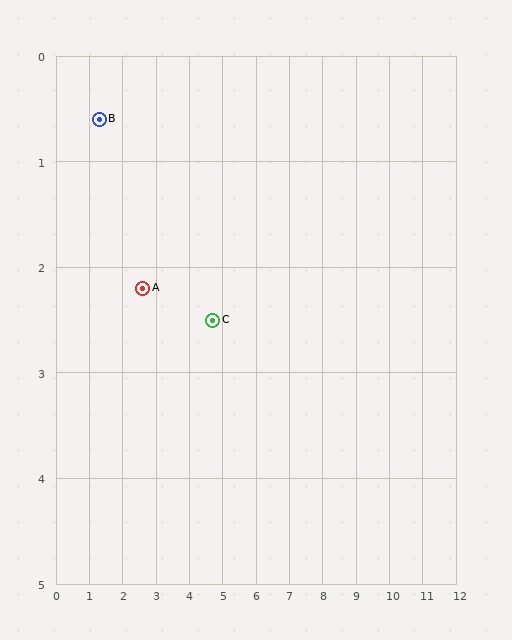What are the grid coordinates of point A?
Point A is at approximately (2.6, 2.2).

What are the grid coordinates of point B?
Point B is at approximately (1.3, 0.6).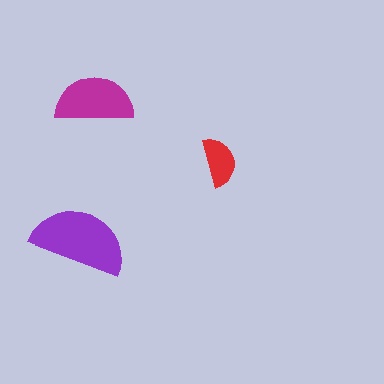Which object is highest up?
The magenta semicircle is topmost.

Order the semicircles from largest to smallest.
the purple one, the magenta one, the red one.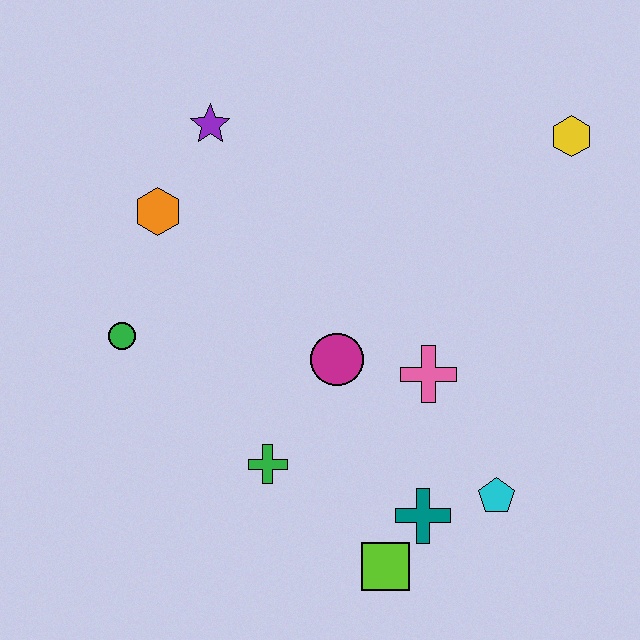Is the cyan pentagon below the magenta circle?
Yes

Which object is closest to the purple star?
The orange hexagon is closest to the purple star.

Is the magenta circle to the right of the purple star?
Yes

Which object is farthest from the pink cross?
The purple star is farthest from the pink cross.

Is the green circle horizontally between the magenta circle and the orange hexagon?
No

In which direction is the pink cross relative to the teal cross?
The pink cross is above the teal cross.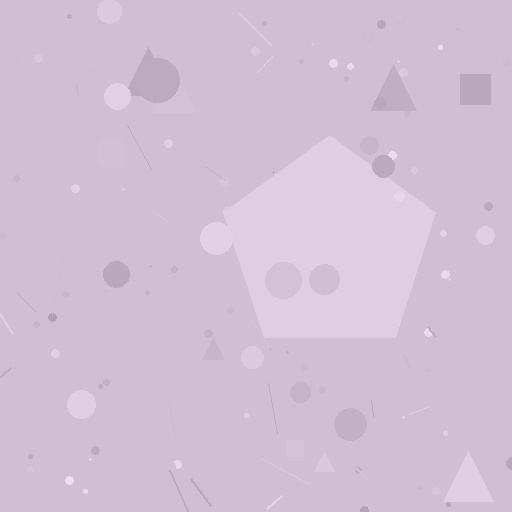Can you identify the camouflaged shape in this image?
The camouflaged shape is a pentagon.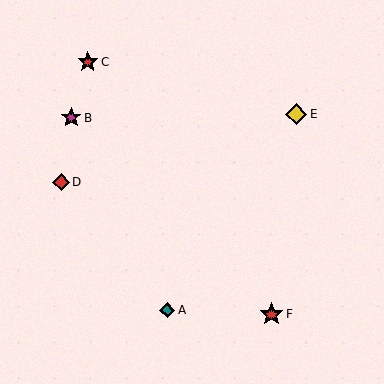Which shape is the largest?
The red star (labeled F) is the largest.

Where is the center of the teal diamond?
The center of the teal diamond is at (167, 310).